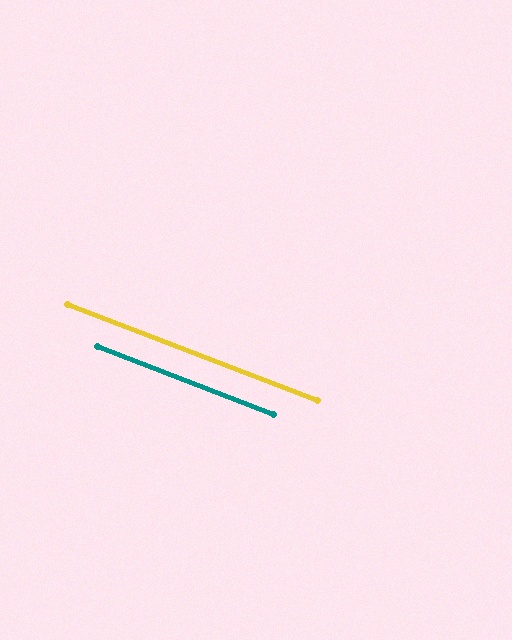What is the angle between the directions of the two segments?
Approximately 0 degrees.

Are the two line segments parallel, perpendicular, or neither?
Parallel — their directions differ by only 0.3°.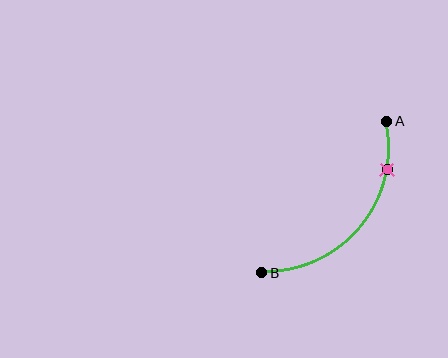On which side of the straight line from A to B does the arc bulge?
The arc bulges below and to the right of the straight line connecting A and B.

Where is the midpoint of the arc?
The arc midpoint is the point on the curve farthest from the straight line joining A and B. It sits below and to the right of that line.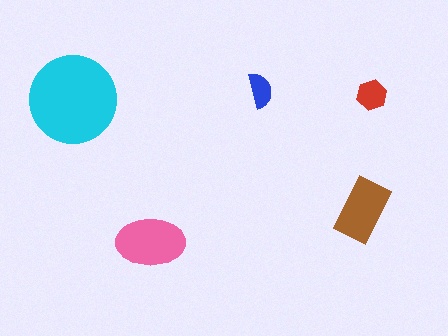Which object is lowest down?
The pink ellipse is bottommost.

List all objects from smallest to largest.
The blue semicircle, the red hexagon, the brown rectangle, the pink ellipse, the cyan circle.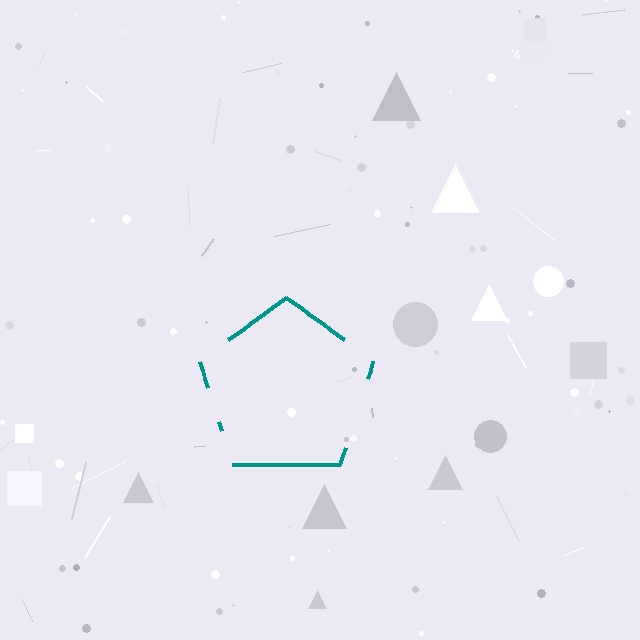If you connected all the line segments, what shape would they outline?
They would outline a pentagon.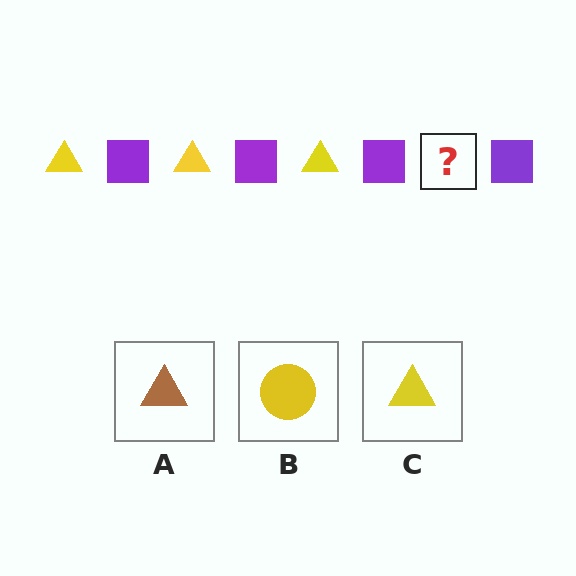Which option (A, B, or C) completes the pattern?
C.